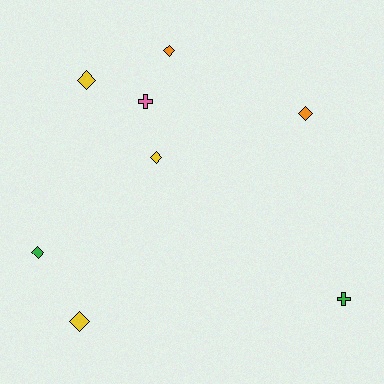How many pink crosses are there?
There is 1 pink cross.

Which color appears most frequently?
Yellow, with 3 objects.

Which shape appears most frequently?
Diamond, with 6 objects.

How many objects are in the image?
There are 8 objects.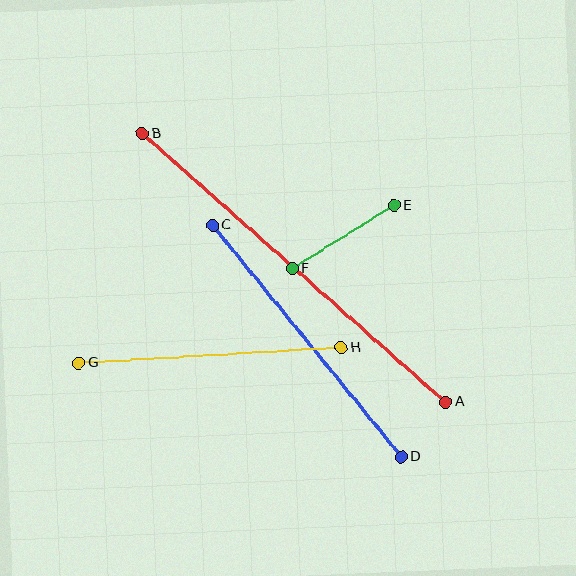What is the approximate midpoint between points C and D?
The midpoint is at approximately (307, 341) pixels.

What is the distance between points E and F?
The distance is approximately 119 pixels.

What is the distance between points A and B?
The distance is approximately 405 pixels.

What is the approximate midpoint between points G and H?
The midpoint is at approximately (210, 355) pixels.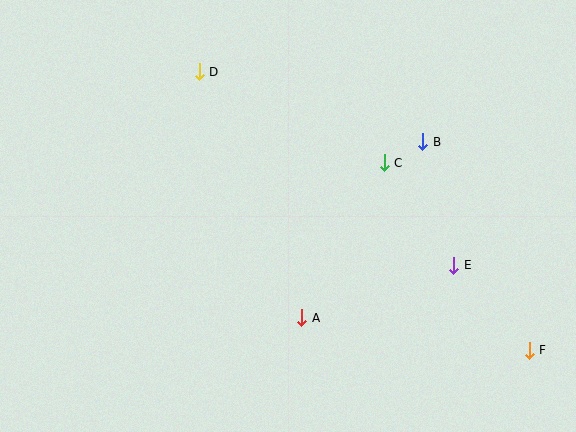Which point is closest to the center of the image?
Point A at (302, 318) is closest to the center.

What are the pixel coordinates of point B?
Point B is at (422, 142).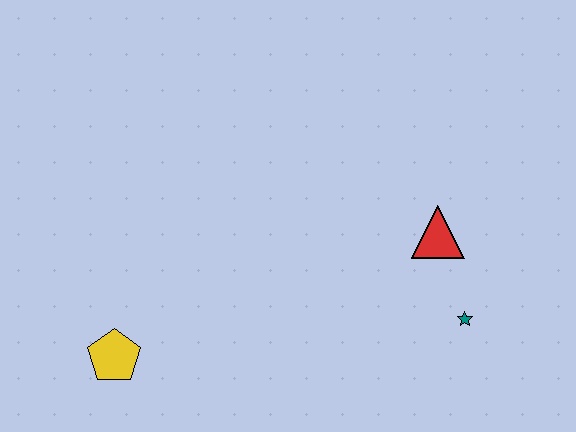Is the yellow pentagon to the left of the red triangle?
Yes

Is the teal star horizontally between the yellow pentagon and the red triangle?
No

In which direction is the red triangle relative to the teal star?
The red triangle is above the teal star.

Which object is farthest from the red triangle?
The yellow pentagon is farthest from the red triangle.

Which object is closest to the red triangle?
The teal star is closest to the red triangle.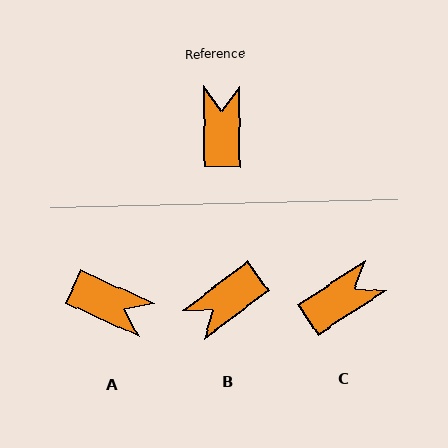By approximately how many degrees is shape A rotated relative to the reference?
Approximately 114 degrees clockwise.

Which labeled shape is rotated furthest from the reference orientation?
B, about 127 degrees away.